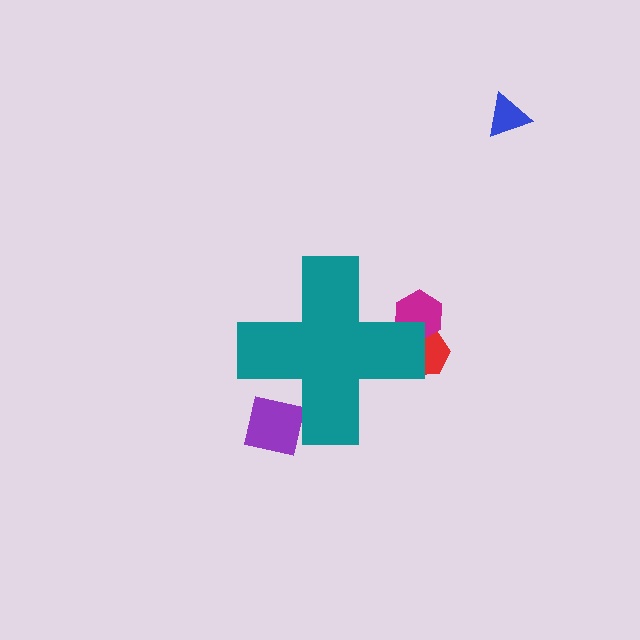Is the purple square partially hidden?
Yes, the purple square is partially hidden behind the teal cross.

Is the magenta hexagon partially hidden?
Yes, the magenta hexagon is partially hidden behind the teal cross.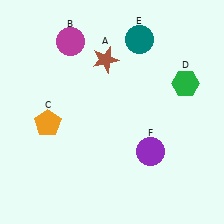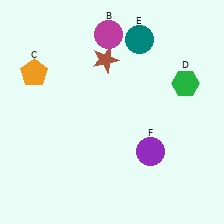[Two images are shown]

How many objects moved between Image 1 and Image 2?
2 objects moved between the two images.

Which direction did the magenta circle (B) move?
The magenta circle (B) moved right.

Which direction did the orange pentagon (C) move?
The orange pentagon (C) moved up.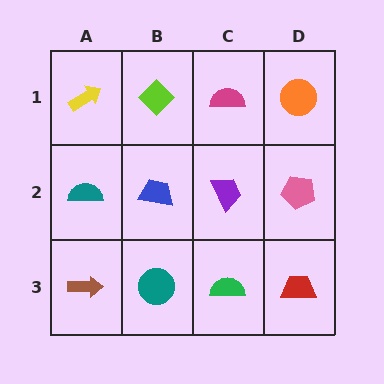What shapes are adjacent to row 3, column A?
A teal semicircle (row 2, column A), a teal circle (row 3, column B).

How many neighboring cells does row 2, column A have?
3.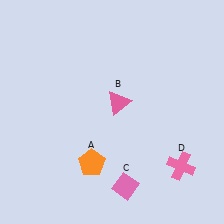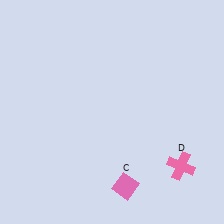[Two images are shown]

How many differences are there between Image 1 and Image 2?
There are 2 differences between the two images.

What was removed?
The pink triangle (B), the orange pentagon (A) were removed in Image 2.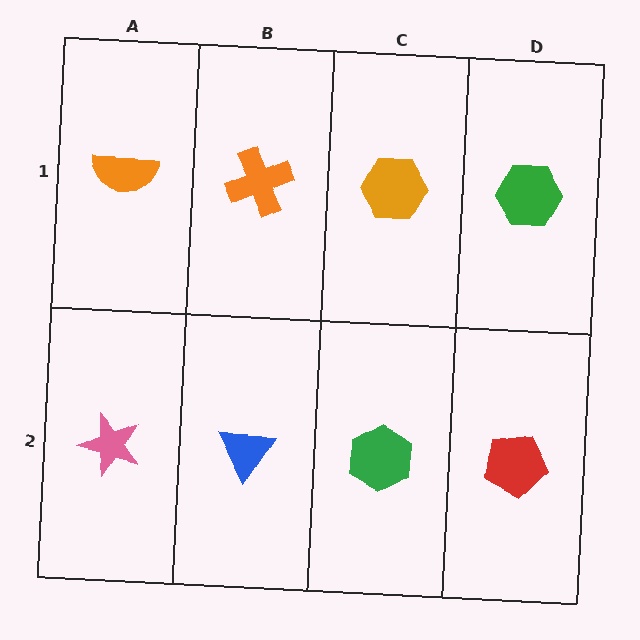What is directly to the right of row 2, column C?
A red pentagon.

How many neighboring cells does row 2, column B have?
3.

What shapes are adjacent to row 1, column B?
A blue triangle (row 2, column B), an orange semicircle (row 1, column A), an orange hexagon (row 1, column C).